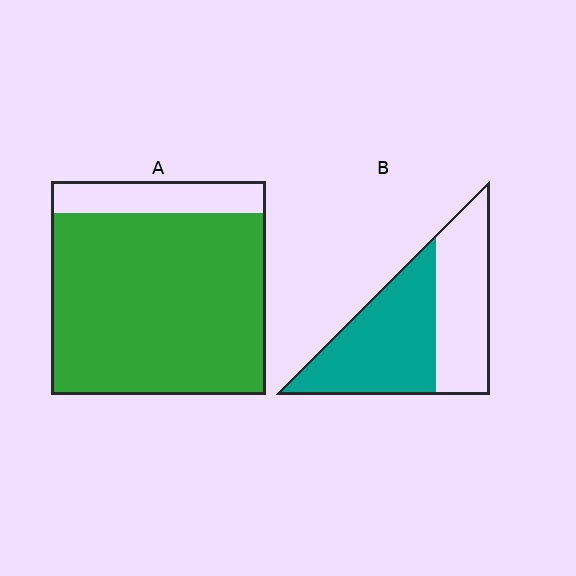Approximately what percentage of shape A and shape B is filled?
A is approximately 85% and B is approximately 55%.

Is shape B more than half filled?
Yes.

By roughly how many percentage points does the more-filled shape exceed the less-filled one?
By roughly 30 percentage points (A over B).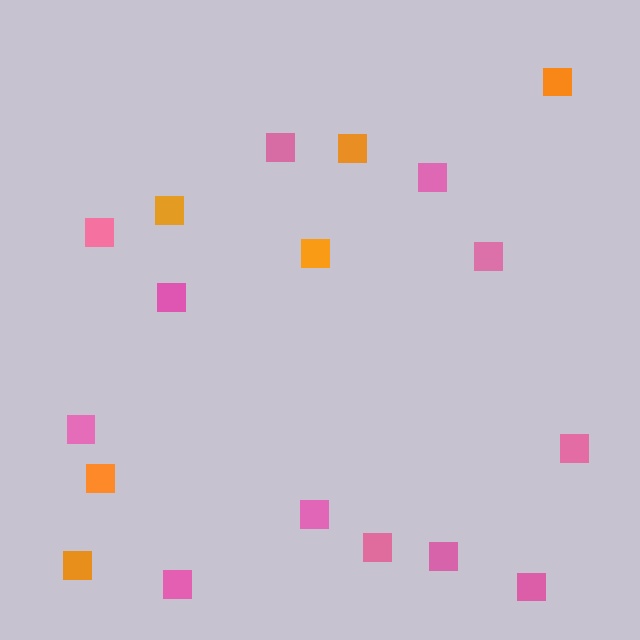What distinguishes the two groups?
There are 2 groups: one group of pink squares (12) and one group of orange squares (6).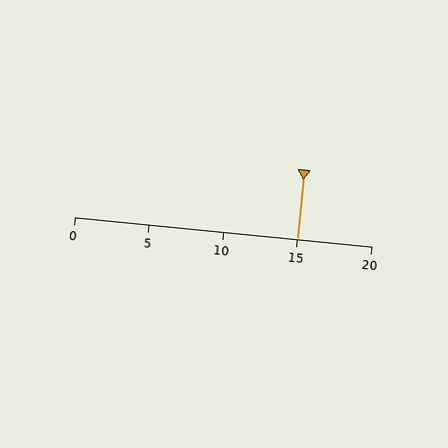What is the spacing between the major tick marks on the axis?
The major ticks are spaced 5 apart.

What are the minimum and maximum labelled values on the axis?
The axis runs from 0 to 20.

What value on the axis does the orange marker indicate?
The marker indicates approximately 15.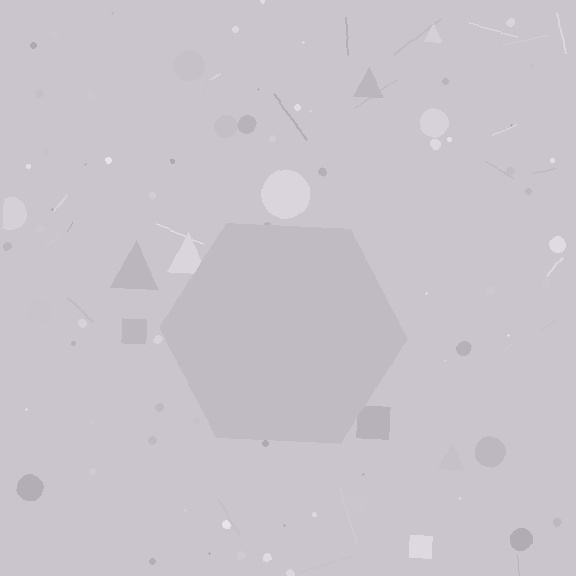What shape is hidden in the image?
A hexagon is hidden in the image.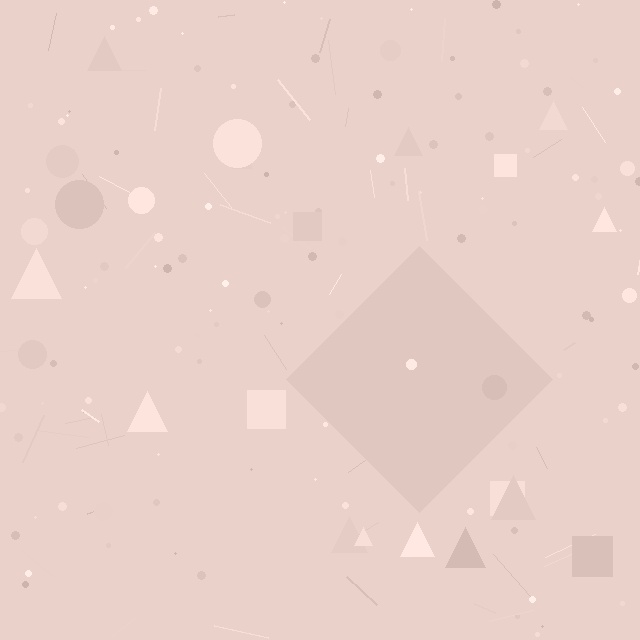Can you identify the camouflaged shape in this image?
The camouflaged shape is a diamond.